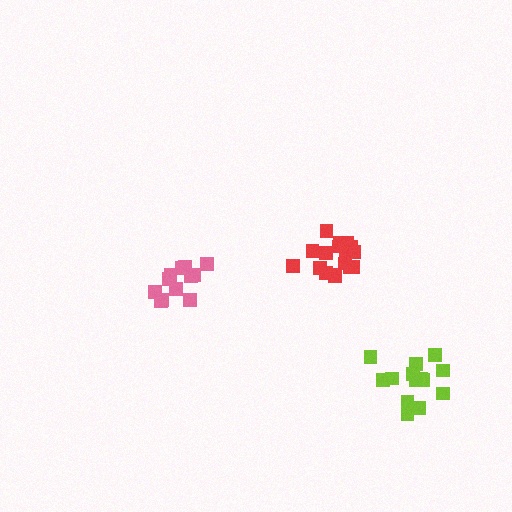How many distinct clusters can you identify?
There are 3 distinct clusters.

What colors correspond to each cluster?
The clusters are colored: pink, red, lime.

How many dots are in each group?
Group 1: 12 dots, Group 2: 18 dots, Group 3: 14 dots (44 total).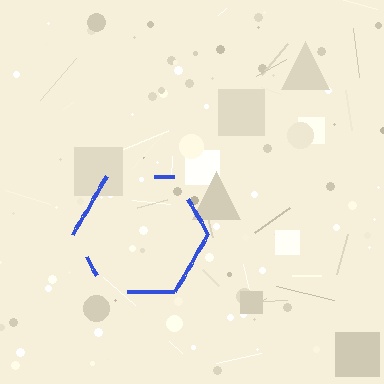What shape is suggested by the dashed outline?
The dashed outline suggests a hexagon.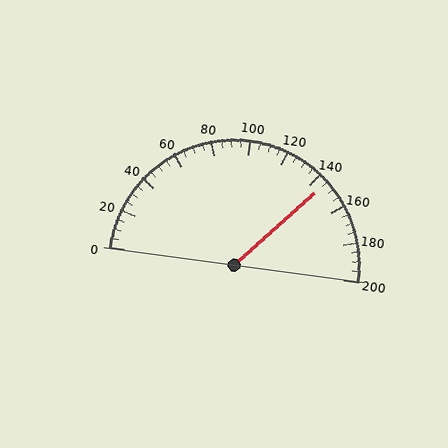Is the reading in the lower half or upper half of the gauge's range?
The reading is in the upper half of the range (0 to 200).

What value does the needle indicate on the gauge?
The needle indicates approximately 145.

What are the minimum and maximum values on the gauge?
The gauge ranges from 0 to 200.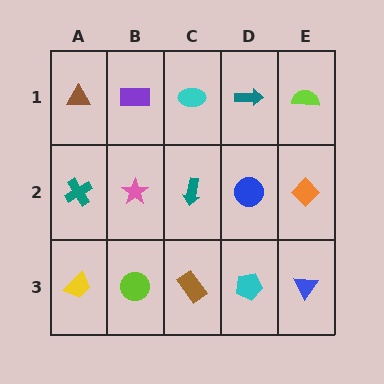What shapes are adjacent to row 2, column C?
A cyan ellipse (row 1, column C), a brown rectangle (row 3, column C), a pink star (row 2, column B), a blue circle (row 2, column D).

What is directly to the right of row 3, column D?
A blue triangle.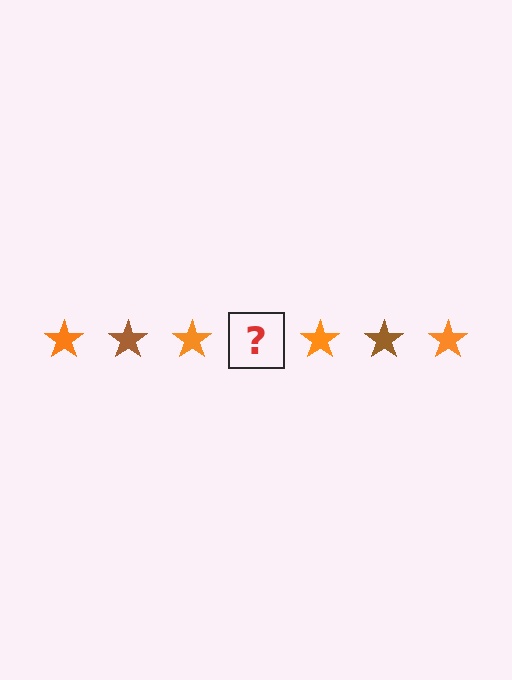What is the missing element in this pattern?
The missing element is a brown star.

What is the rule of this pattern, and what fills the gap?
The rule is that the pattern cycles through orange, brown stars. The gap should be filled with a brown star.